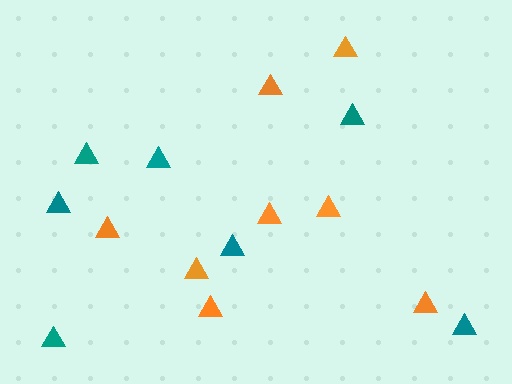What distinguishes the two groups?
There are 2 groups: one group of teal triangles (7) and one group of orange triangles (8).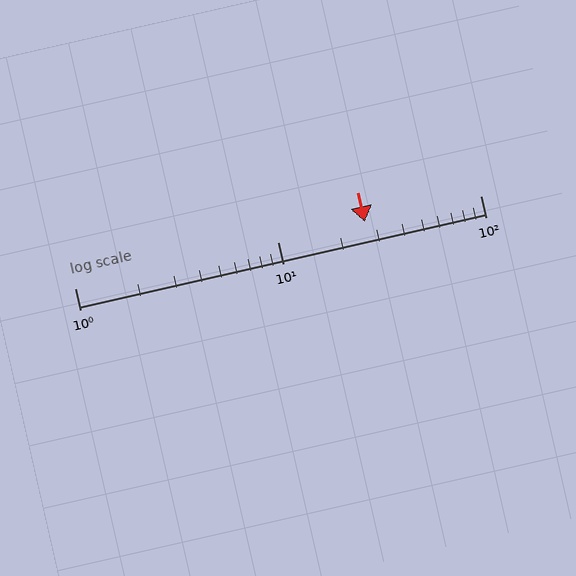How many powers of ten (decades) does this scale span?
The scale spans 2 decades, from 1 to 100.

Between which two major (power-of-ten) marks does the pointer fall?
The pointer is between 10 and 100.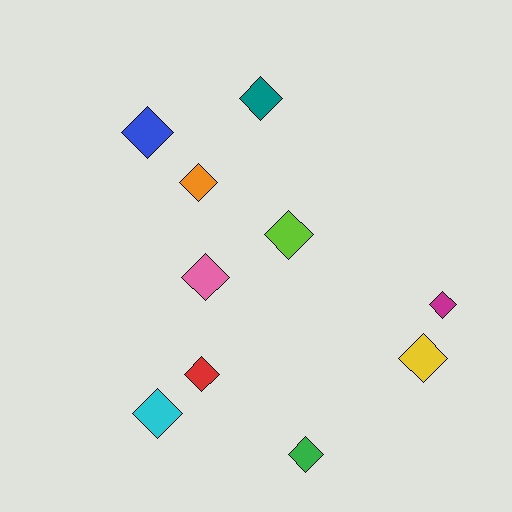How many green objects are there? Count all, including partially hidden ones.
There is 1 green object.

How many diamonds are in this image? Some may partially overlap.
There are 10 diamonds.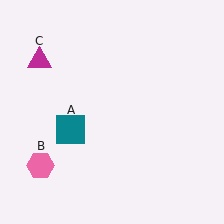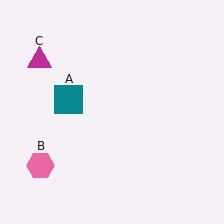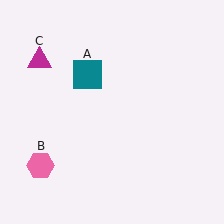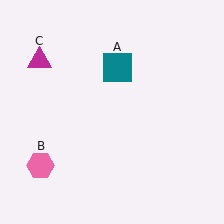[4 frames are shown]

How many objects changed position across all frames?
1 object changed position: teal square (object A).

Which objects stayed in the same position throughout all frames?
Pink hexagon (object B) and magenta triangle (object C) remained stationary.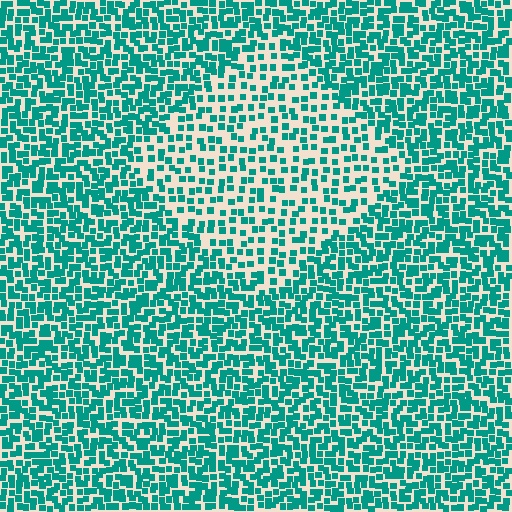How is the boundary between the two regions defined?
The boundary is defined by a change in element density (approximately 1.9x ratio). All elements are the same color, size, and shape.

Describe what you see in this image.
The image contains small teal elements arranged at two different densities. A diamond-shaped region is visible where the elements are less densely packed than the surrounding area.